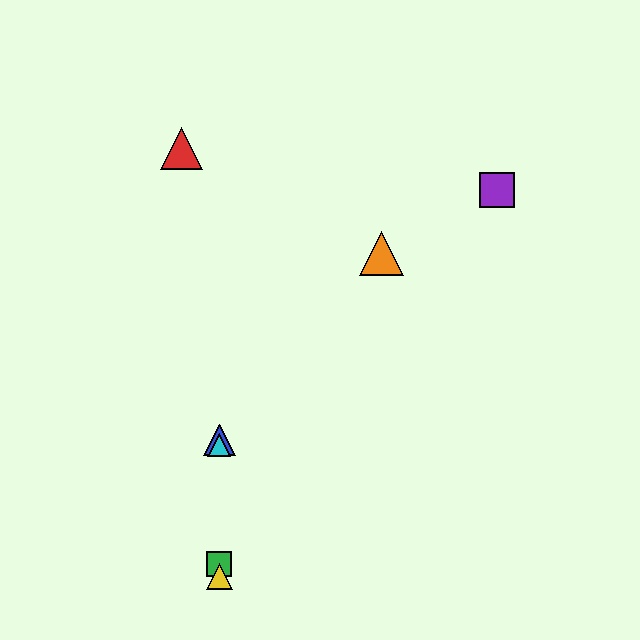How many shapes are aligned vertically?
4 shapes (the blue triangle, the green square, the yellow triangle, the cyan triangle) are aligned vertically.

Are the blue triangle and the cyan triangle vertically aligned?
Yes, both are at x≈219.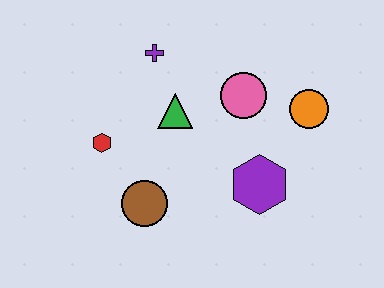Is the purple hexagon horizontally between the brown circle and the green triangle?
No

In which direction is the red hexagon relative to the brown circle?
The red hexagon is above the brown circle.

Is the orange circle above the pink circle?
No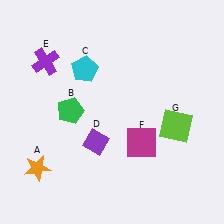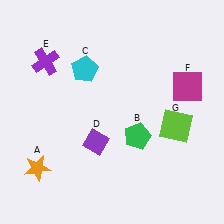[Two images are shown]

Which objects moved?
The objects that moved are: the green pentagon (B), the magenta square (F).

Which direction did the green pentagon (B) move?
The green pentagon (B) moved right.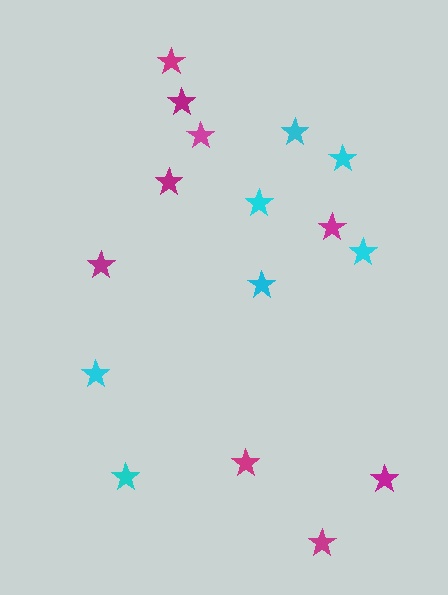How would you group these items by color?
There are 2 groups: one group of magenta stars (9) and one group of cyan stars (7).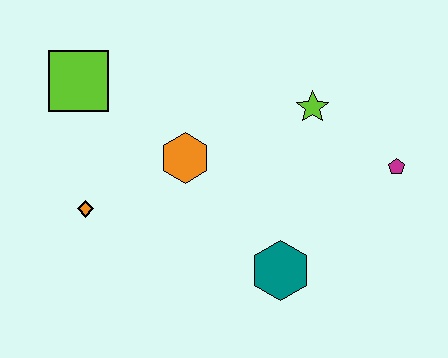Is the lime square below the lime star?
No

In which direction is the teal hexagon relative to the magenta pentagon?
The teal hexagon is to the left of the magenta pentagon.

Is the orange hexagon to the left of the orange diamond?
No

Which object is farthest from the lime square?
The magenta pentagon is farthest from the lime square.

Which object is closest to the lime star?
The magenta pentagon is closest to the lime star.